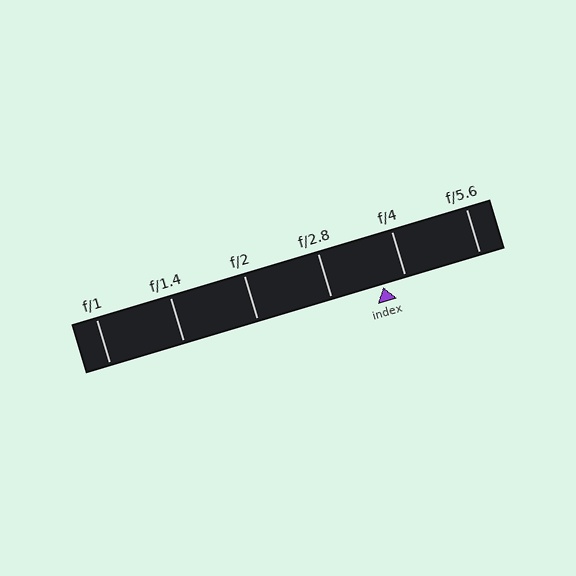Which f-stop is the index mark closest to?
The index mark is closest to f/4.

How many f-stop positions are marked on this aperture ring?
There are 6 f-stop positions marked.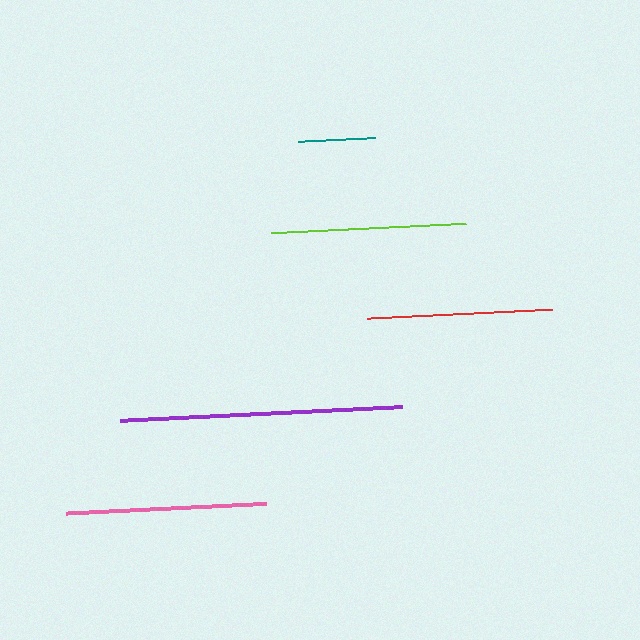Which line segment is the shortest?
The teal line is the shortest at approximately 77 pixels.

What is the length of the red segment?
The red segment is approximately 185 pixels long.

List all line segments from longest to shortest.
From longest to shortest: purple, pink, lime, red, teal.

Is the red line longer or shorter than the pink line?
The pink line is longer than the red line.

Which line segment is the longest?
The purple line is the longest at approximately 283 pixels.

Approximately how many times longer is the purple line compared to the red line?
The purple line is approximately 1.5 times the length of the red line.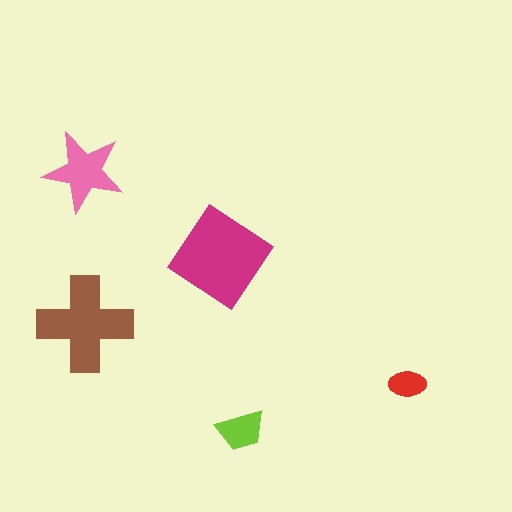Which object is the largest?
The magenta diamond.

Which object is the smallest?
The red ellipse.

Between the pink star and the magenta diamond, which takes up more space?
The magenta diamond.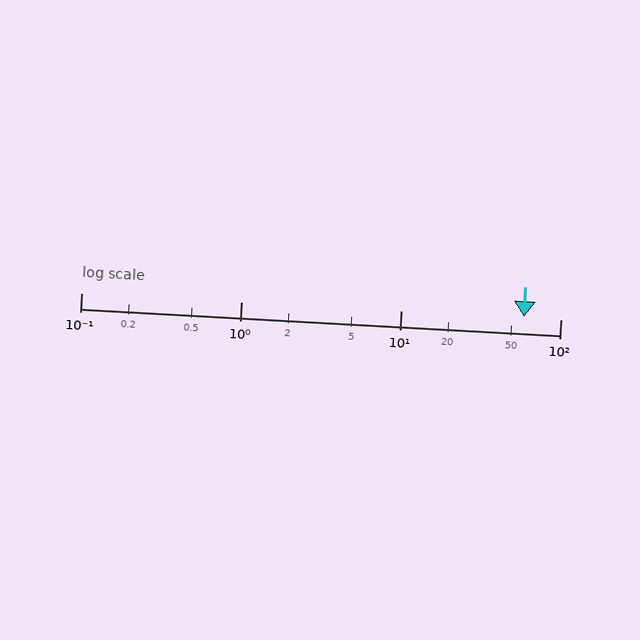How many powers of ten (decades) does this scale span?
The scale spans 3 decades, from 0.1 to 100.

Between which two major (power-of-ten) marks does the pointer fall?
The pointer is between 10 and 100.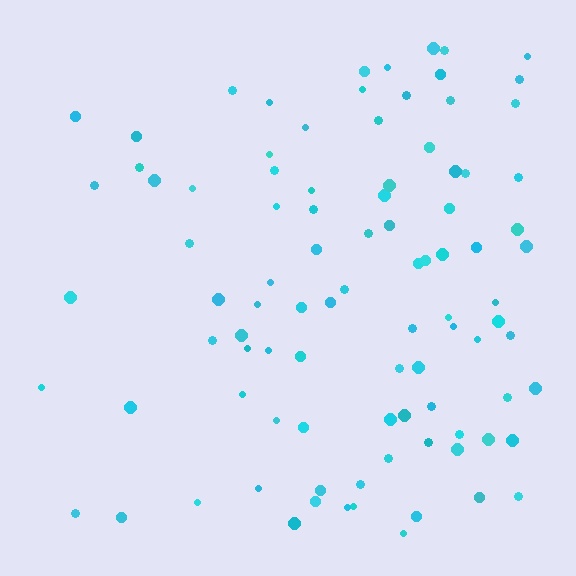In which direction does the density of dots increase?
From left to right, with the right side densest.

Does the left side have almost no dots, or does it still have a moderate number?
Still a moderate number, just noticeably fewer than the right.